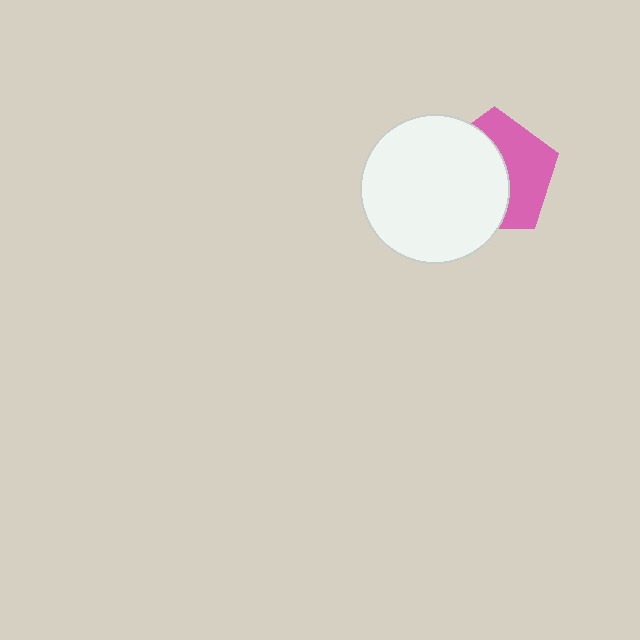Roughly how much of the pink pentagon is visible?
About half of it is visible (roughly 45%).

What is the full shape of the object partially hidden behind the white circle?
The partially hidden object is a pink pentagon.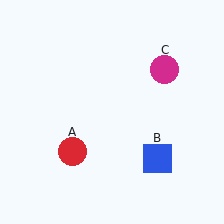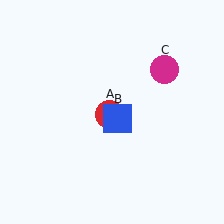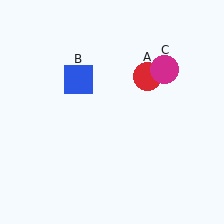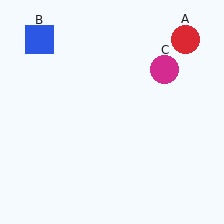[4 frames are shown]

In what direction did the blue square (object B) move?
The blue square (object B) moved up and to the left.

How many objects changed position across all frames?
2 objects changed position: red circle (object A), blue square (object B).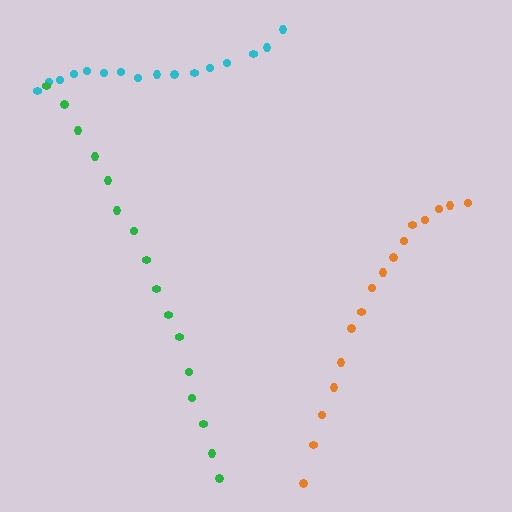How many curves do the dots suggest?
There are 3 distinct paths.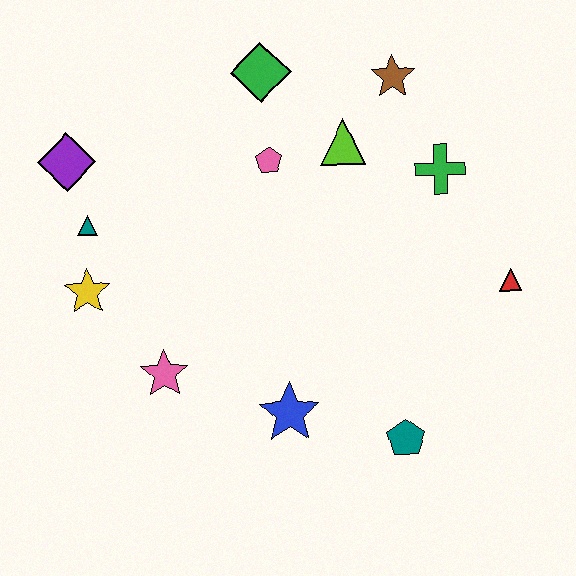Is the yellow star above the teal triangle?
No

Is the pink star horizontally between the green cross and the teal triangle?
Yes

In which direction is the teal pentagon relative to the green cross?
The teal pentagon is below the green cross.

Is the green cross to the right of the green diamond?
Yes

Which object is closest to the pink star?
The yellow star is closest to the pink star.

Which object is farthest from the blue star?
The brown star is farthest from the blue star.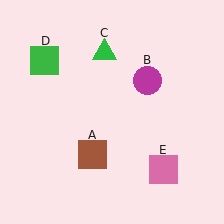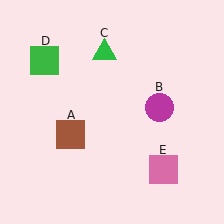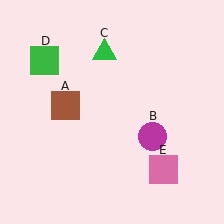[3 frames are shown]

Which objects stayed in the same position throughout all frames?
Green triangle (object C) and green square (object D) and pink square (object E) remained stationary.